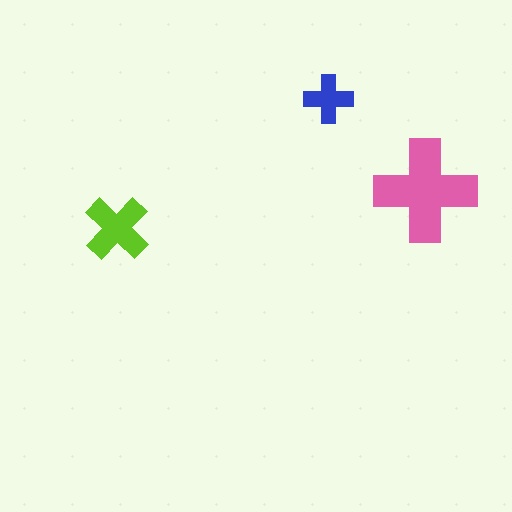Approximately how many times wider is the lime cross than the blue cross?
About 1.5 times wider.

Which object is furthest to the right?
The pink cross is rightmost.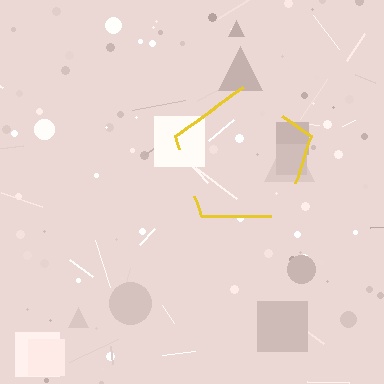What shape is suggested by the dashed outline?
The dashed outline suggests a pentagon.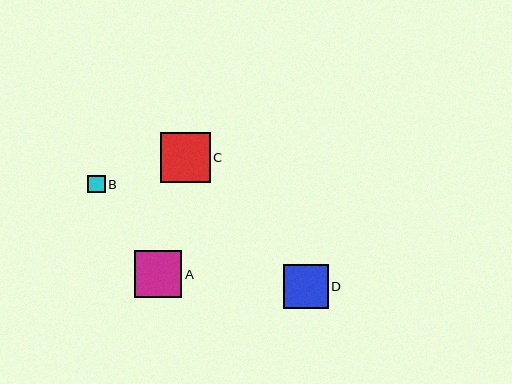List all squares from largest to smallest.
From largest to smallest: C, A, D, B.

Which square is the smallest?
Square B is the smallest with a size of approximately 17 pixels.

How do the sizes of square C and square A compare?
Square C and square A are approximately the same size.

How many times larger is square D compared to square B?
Square D is approximately 2.5 times the size of square B.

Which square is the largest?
Square C is the largest with a size of approximately 50 pixels.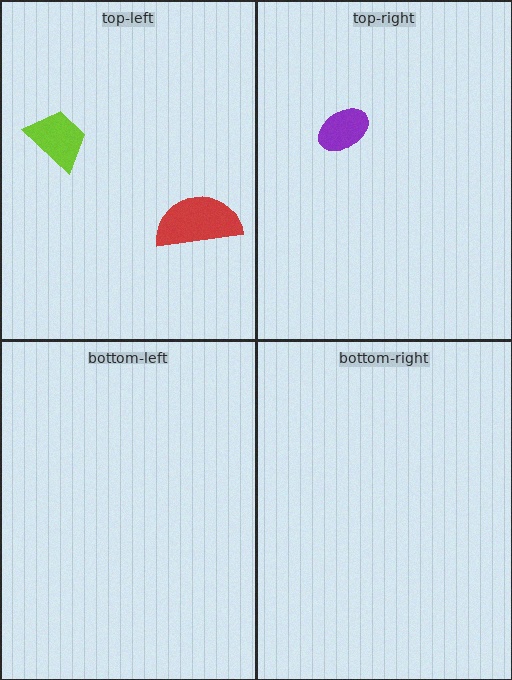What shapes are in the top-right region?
The purple ellipse.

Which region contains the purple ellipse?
The top-right region.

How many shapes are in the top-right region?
1.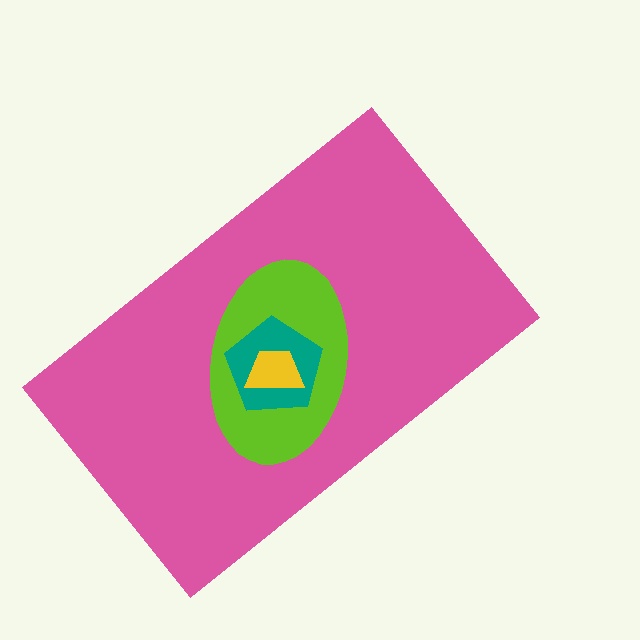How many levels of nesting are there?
4.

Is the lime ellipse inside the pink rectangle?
Yes.